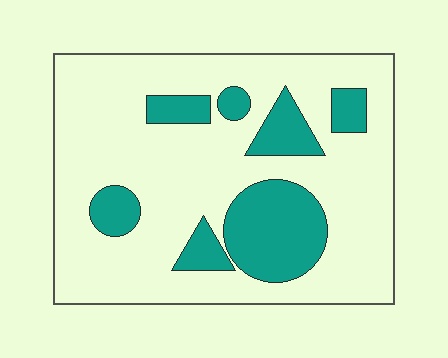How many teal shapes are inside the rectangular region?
7.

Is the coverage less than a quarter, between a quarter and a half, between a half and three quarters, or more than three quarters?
Less than a quarter.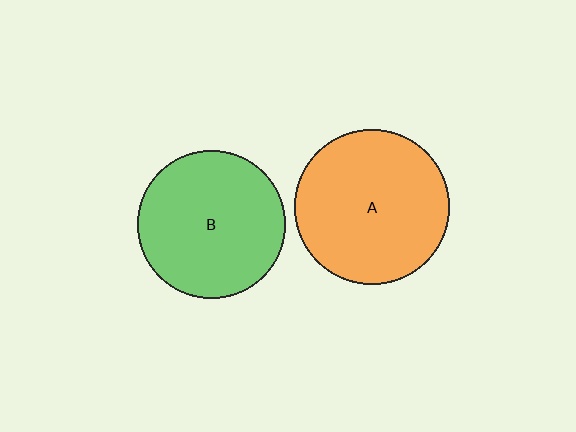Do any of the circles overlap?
No, none of the circles overlap.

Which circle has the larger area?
Circle A (orange).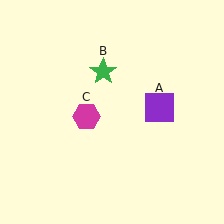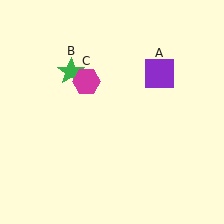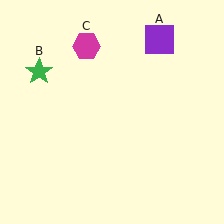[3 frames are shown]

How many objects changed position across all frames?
3 objects changed position: purple square (object A), green star (object B), magenta hexagon (object C).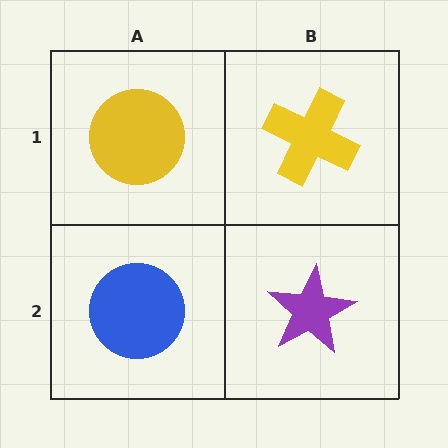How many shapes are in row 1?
2 shapes.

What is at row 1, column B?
A yellow cross.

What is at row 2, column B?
A purple star.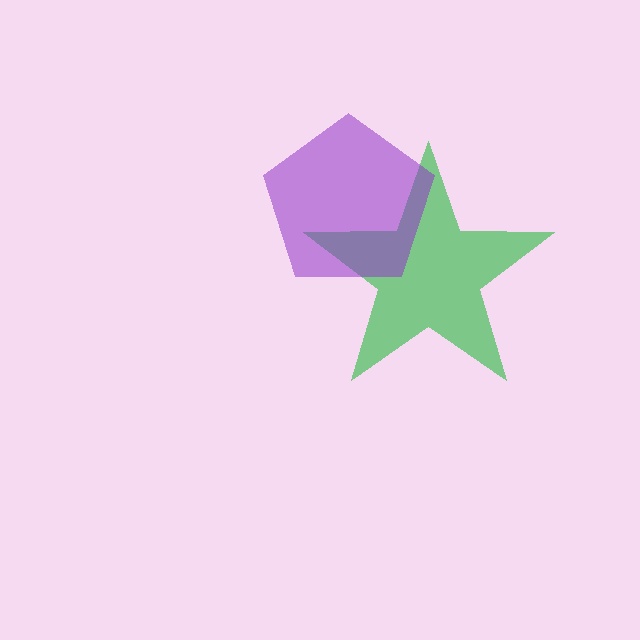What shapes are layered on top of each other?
The layered shapes are: a green star, a purple pentagon.